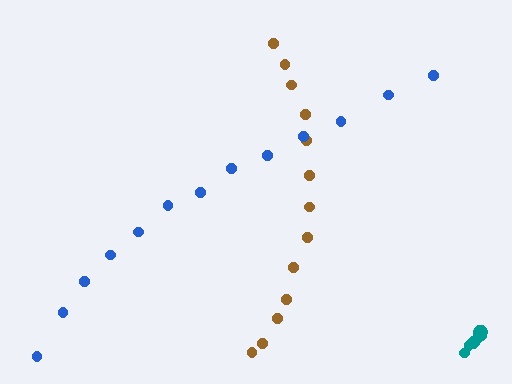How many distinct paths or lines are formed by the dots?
There are 3 distinct paths.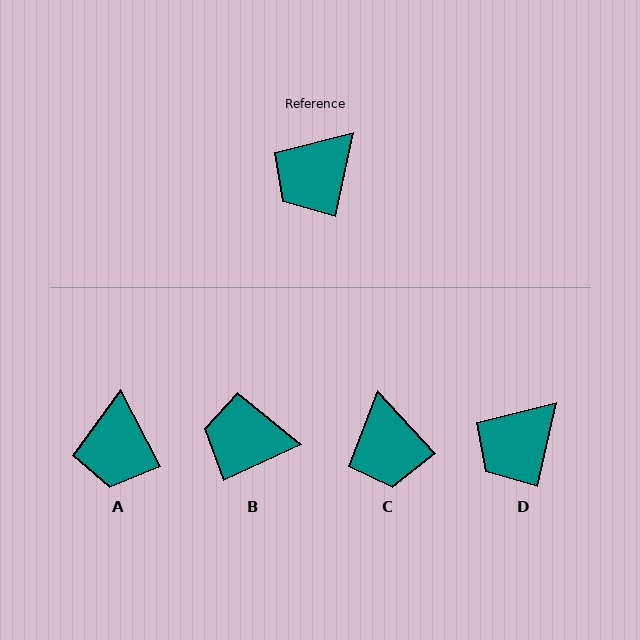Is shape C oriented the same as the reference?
No, it is off by about 55 degrees.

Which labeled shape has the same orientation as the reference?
D.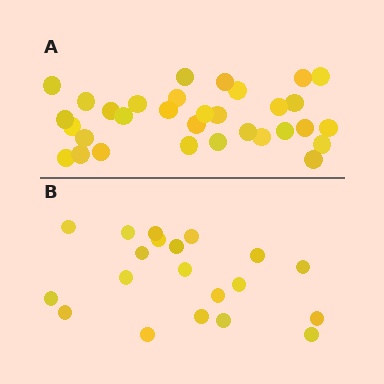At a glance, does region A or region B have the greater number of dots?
Region A (the top region) has more dots.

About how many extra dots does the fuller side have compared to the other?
Region A has roughly 12 or so more dots than region B.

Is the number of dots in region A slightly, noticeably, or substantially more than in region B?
Region A has substantially more. The ratio is roughly 1.6 to 1.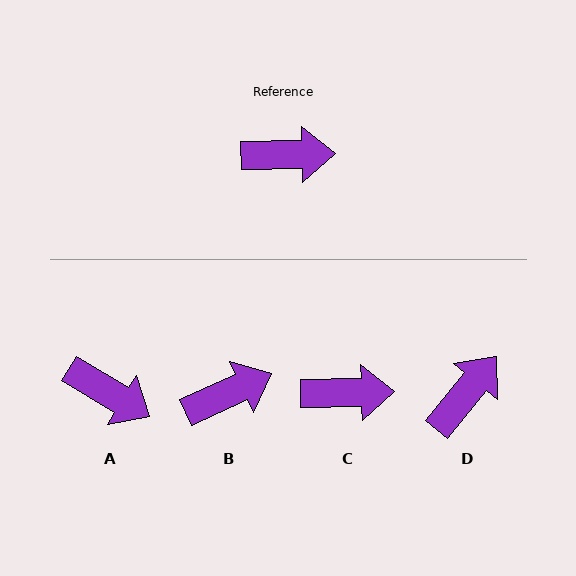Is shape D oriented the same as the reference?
No, it is off by about 49 degrees.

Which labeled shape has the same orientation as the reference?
C.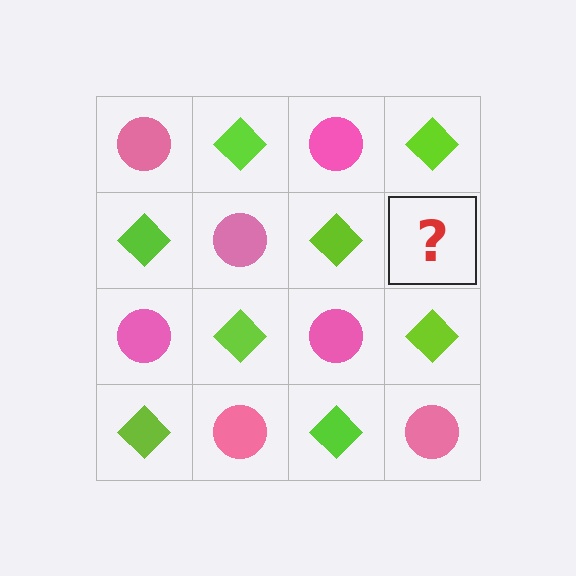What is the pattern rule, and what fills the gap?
The rule is that it alternates pink circle and lime diamond in a checkerboard pattern. The gap should be filled with a pink circle.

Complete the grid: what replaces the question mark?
The question mark should be replaced with a pink circle.